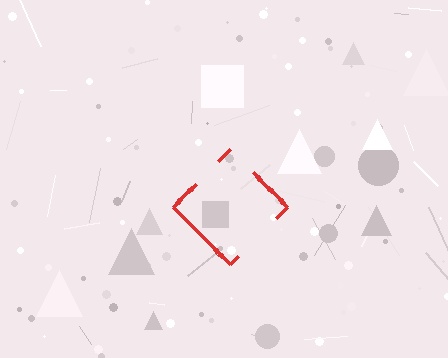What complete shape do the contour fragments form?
The contour fragments form a diamond.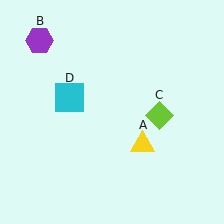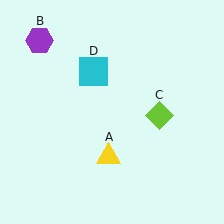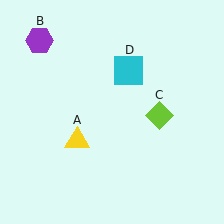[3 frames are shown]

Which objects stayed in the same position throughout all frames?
Purple hexagon (object B) and lime diamond (object C) remained stationary.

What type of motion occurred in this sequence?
The yellow triangle (object A), cyan square (object D) rotated clockwise around the center of the scene.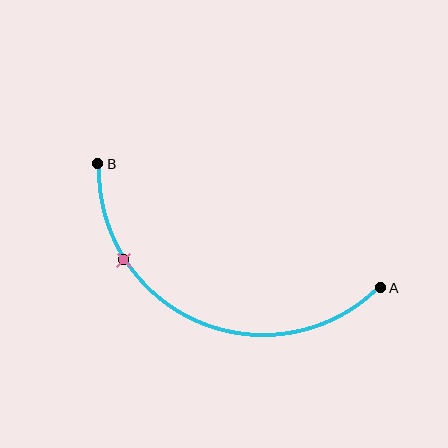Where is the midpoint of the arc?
The arc midpoint is the point on the curve farthest from the straight line joining A and B. It sits below that line.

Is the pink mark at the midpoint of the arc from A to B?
No. The pink mark lies on the arc but is closer to endpoint B. The arc midpoint would be at the point on the curve equidistant along the arc from both A and B.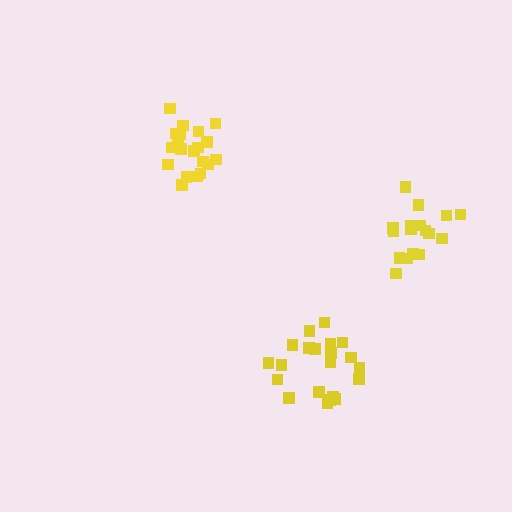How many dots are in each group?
Group 1: 20 dots, Group 2: 21 dots, Group 3: 17 dots (58 total).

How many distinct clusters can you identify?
There are 3 distinct clusters.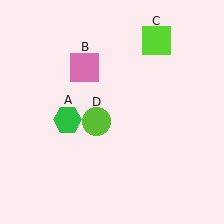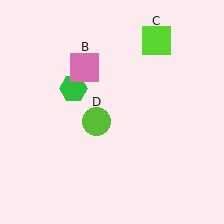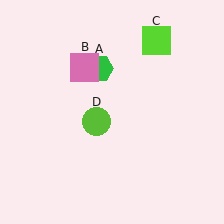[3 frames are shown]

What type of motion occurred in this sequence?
The green hexagon (object A) rotated clockwise around the center of the scene.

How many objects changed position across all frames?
1 object changed position: green hexagon (object A).